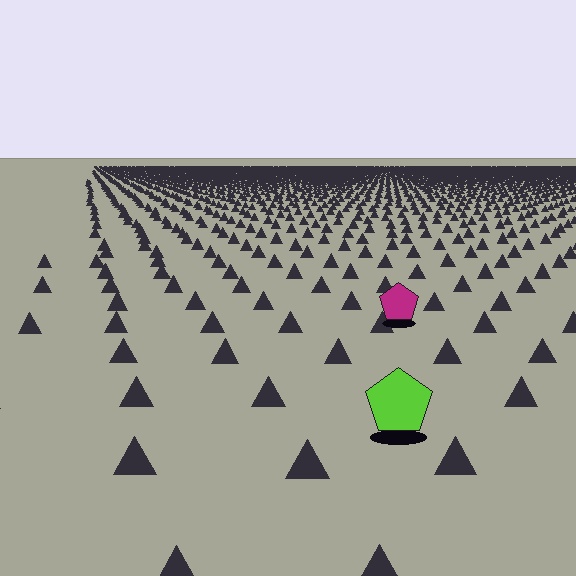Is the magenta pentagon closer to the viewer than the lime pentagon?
No. The lime pentagon is closer — you can tell from the texture gradient: the ground texture is coarser near it.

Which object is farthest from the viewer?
The magenta pentagon is farthest from the viewer. It appears smaller and the ground texture around it is denser.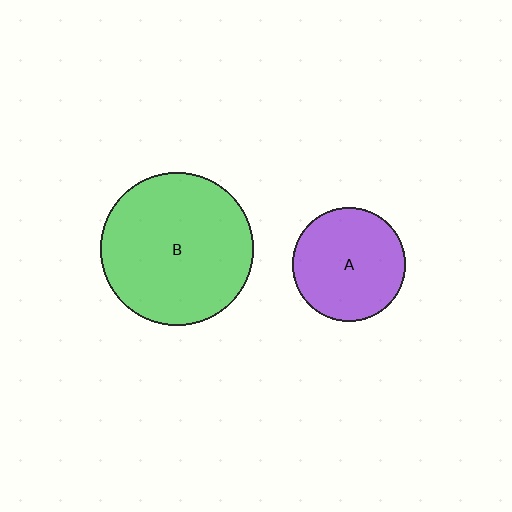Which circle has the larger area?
Circle B (green).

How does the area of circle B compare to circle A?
Approximately 1.8 times.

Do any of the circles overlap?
No, none of the circles overlap.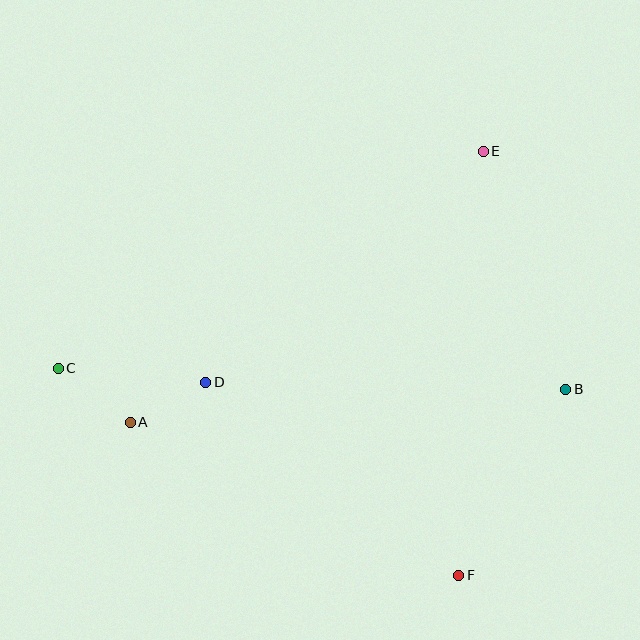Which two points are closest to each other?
Points A and D are closest to each other.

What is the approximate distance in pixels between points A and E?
The distance between A and E is approximately 445 pixels.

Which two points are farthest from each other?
Points B and C are farthest from each other.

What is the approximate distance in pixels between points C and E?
The distance between C and E is approximately 477 pixels.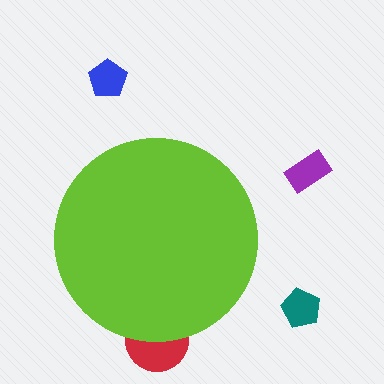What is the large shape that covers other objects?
A lime circle.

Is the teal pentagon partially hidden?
No, the teal pentagon is fully visible.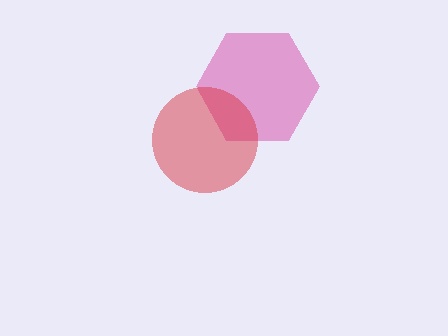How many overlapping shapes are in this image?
There are 2 overlapping shapes in the image.